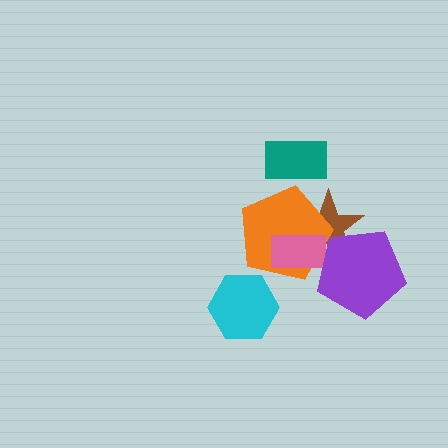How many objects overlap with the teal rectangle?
0 objects overlap with the teal rectangle.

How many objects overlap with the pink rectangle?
3 objects overlap with the pink rectangle.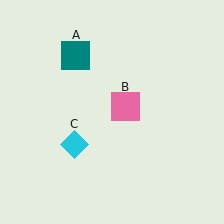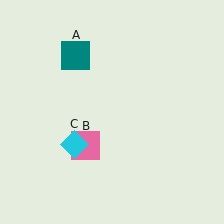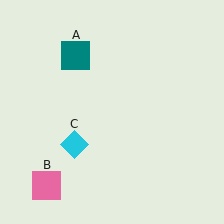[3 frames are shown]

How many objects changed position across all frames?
1 object changed position: pink square (object B).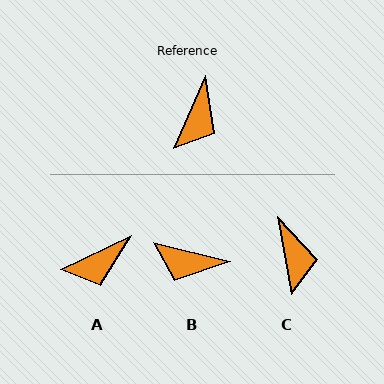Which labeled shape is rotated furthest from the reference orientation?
B, about 81 degrees away.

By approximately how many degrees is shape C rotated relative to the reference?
Approximately 34 degrees counter-clockwise.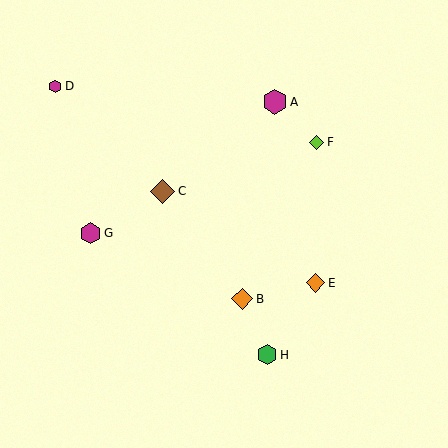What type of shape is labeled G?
Shape G is a magenta hexagon.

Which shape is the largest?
The magenta hexagon (labeled A) is the largest.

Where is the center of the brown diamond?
The center of the brown diamond is at (163, 191).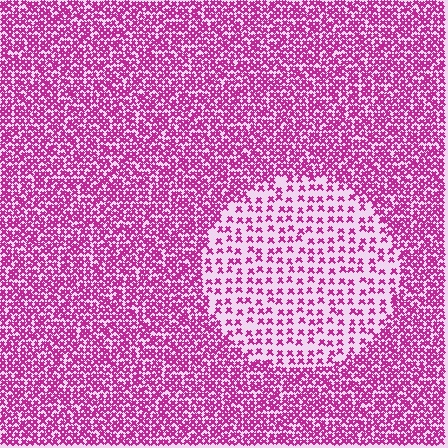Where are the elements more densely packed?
The elements are more densely packed outside the circle boundary.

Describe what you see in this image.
The image contains small magenta elements arranged at two different densities. A circle-shaped region is visible where the elements are less densely packed than the surrounding area.